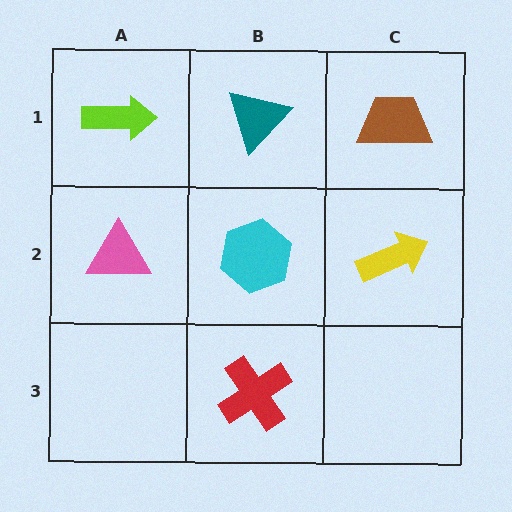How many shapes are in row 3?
1 shape.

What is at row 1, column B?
A teal triangle.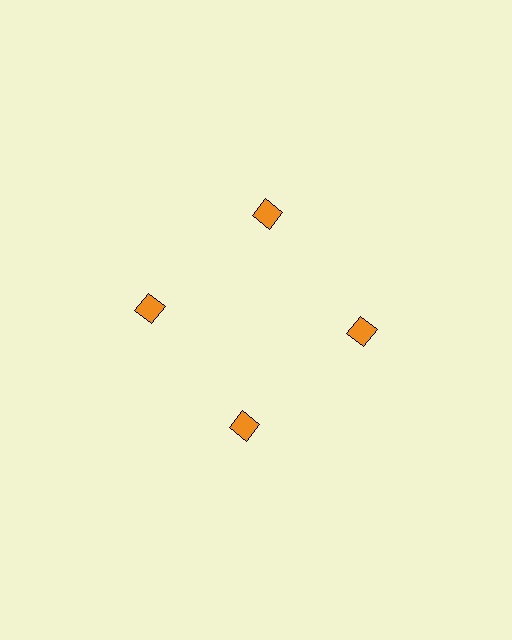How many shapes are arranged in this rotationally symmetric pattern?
There are 4 shapes, arranged in 4 groups of 1.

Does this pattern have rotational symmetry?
Yes, this pattern has 4-fold rotational symmetry. It looks the same after rotating 90 degrees around the center.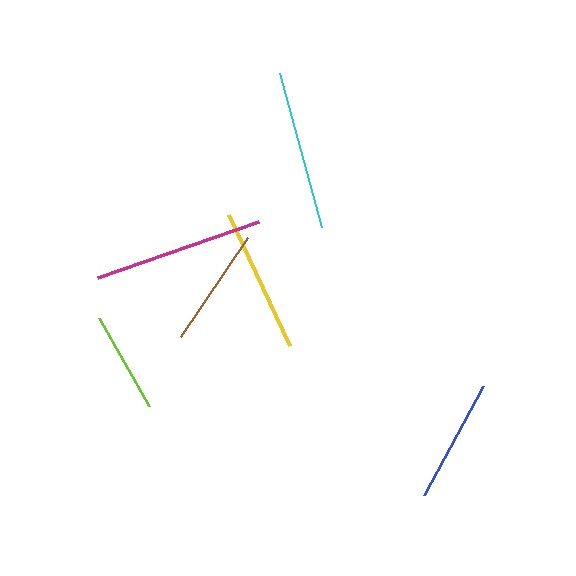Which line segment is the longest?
The magenta line is the longest at approximately 171 pixels.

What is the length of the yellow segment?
The yellow segment is approximately 144 pixels long.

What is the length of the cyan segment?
The cyan segment is approximately 159 pixels long.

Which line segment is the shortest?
The lime line is the shortest at approximately 101 pixels.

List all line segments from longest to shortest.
From longest to shortest: magenta, cyan, yellow, blue, brown, lime.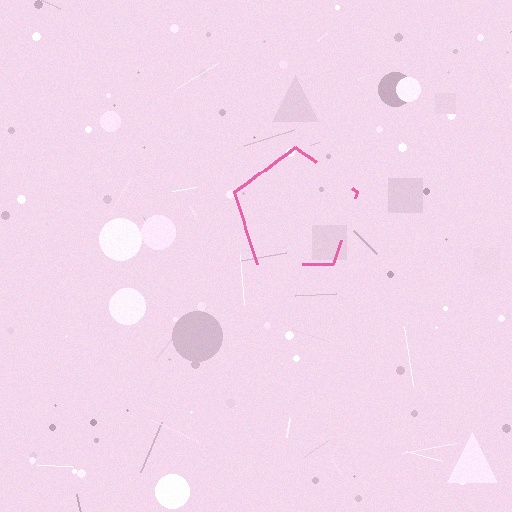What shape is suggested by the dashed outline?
The dashed outline suggests a pentagon.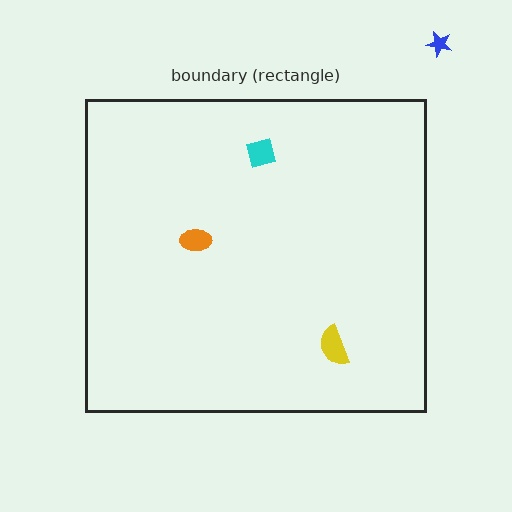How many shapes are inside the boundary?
3 inside, 1 outside.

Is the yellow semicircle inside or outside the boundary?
Inside.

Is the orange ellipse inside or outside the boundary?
Inside.